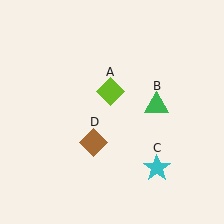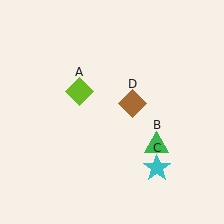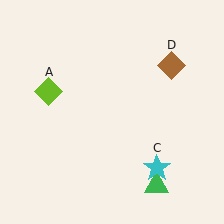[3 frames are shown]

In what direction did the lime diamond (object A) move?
The lime diamond (object A) moved left.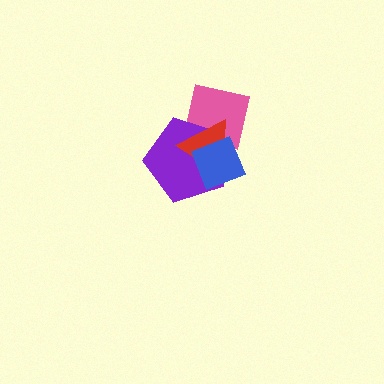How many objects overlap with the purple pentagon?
3 objects overlap with the purple pentagon.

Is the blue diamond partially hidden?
No, no other shape covers it.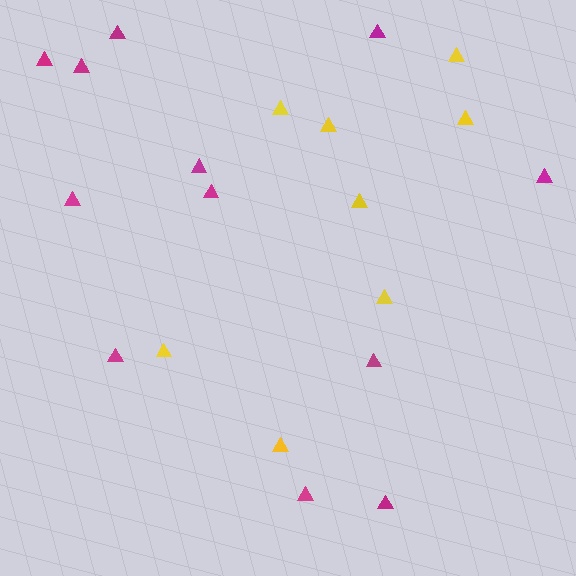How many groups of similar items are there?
There are 2 groups: one group of yellow triangles (8) and one group of magenta triangles (12).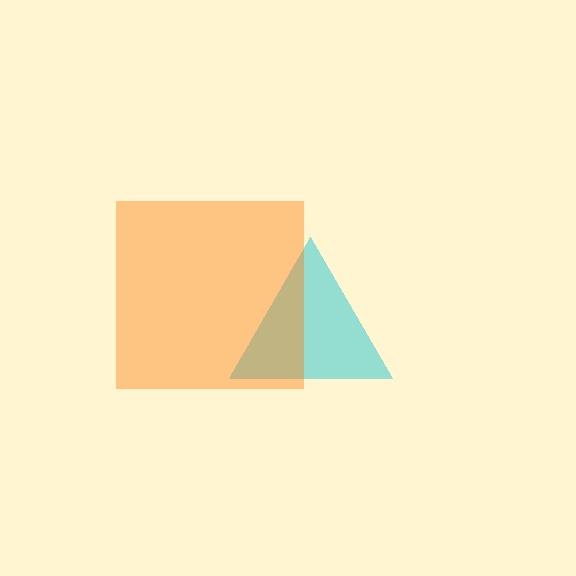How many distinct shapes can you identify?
There are 2 distinct shapes: a cyan triangle, an orange square.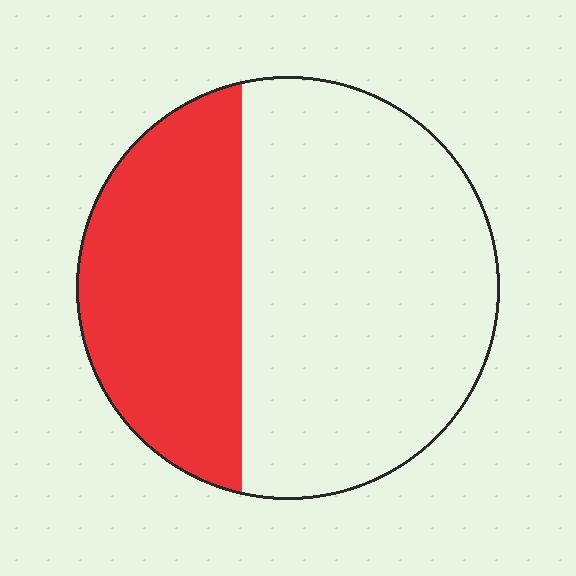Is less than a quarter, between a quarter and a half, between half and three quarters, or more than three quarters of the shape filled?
Between a quarter and a half.